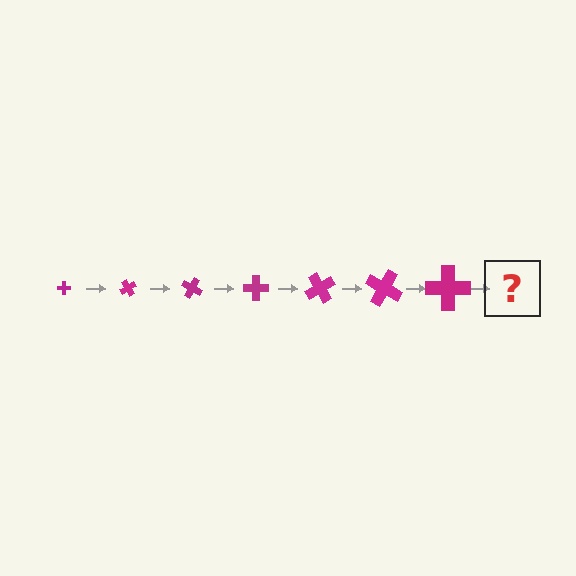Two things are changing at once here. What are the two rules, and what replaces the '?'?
The two rules are that the cross grows larger each step and it rotates 60 degrees each step. The '?' should be a cross, larger than the previous one and rotated 420 degrees from the start.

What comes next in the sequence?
The next element should be a cross, larger than the previous one and rotated 420 degrees from the start.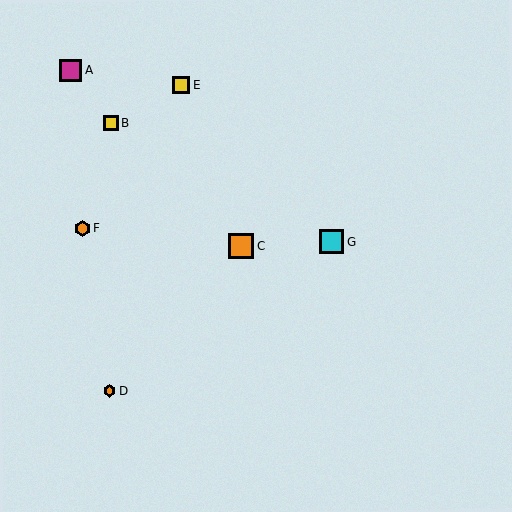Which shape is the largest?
The orange square (labeled C) is the largest.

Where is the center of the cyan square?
The center of the cyan square is at (332, 242).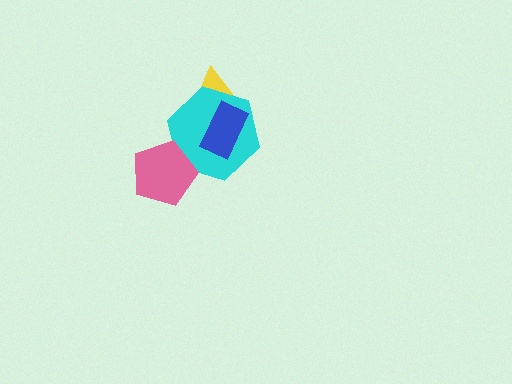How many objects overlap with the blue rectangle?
2 objects overlap with the blue rectangle.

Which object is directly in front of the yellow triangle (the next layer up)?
The cyan hexagon is directly in front of the yellow triangle.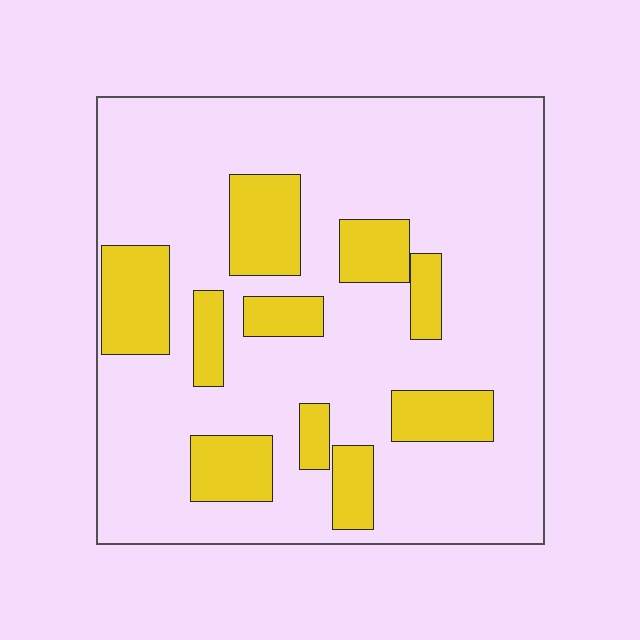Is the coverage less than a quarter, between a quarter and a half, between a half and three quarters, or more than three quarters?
Less than a quarter.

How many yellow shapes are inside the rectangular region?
10.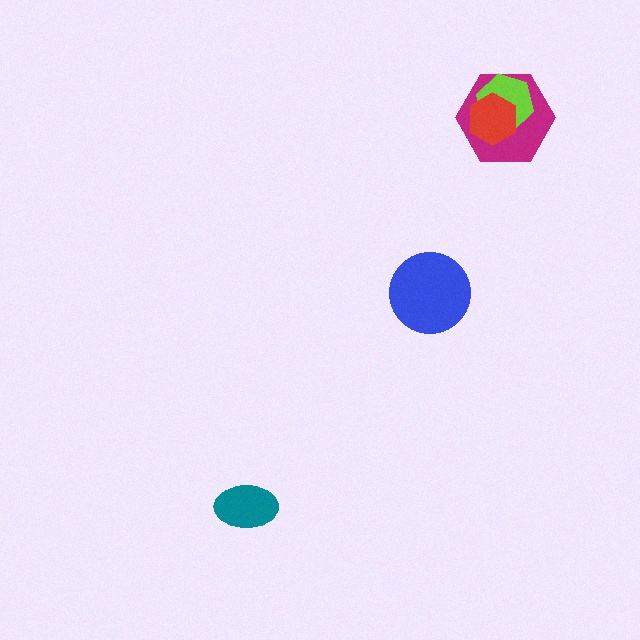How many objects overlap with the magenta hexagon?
2 objects overlap with the magenta hexagon.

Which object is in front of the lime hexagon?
The red hexagon is in front of the lime hexagon.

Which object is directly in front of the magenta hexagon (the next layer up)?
The lime hexagon is directly in front of the magenta hexagon.